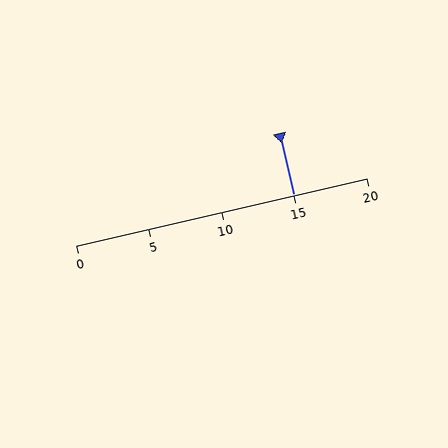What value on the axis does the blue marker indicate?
The marker indicates approximately 15.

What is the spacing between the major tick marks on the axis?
The major ticks are spaced 5 apart.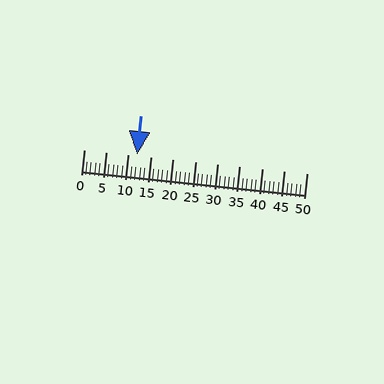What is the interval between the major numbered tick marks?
The major tick marks are spaced 5 units apart.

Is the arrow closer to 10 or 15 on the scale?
The arrow is closer to 10.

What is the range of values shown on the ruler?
The ruler shows values from 0 to 50.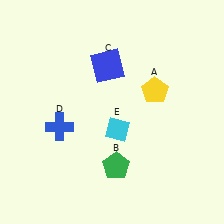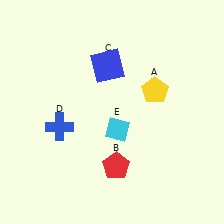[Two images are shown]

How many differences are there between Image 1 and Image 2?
There is 1 difference between the two images.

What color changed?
The pentagon (B) changed from green in Image 1 to red in Image 2.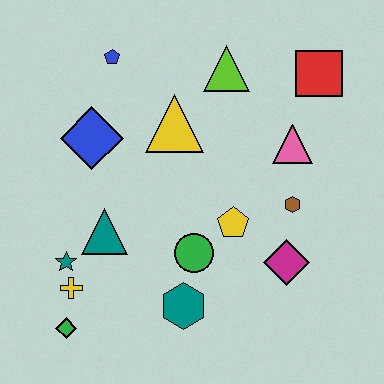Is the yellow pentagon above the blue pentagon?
No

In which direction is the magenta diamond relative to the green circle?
The magenta diamond is to the right of the green circle.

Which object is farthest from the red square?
The green diamond is farthest from the red square.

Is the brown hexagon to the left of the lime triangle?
No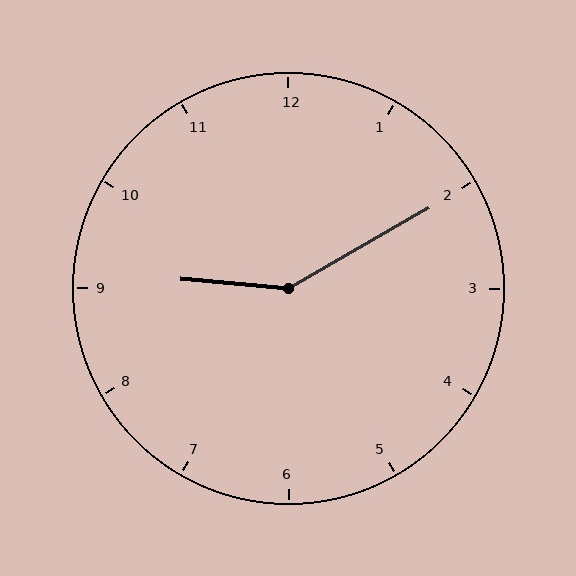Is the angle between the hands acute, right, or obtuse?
It is obtuse.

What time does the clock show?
9:10.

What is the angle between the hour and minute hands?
Approximately 145 degrees.